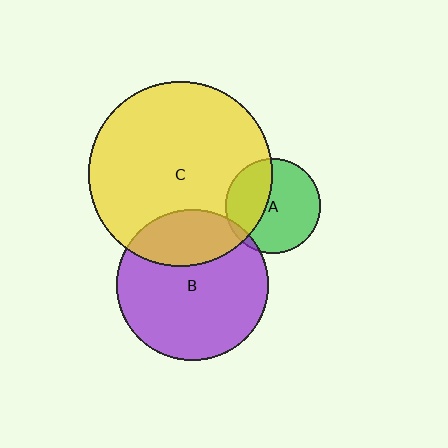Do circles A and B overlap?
Yes.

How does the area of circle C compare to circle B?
Approximately 1.5 times.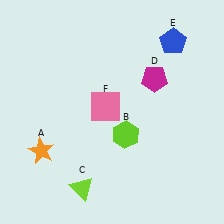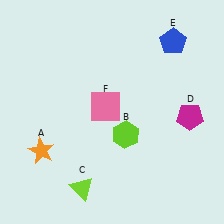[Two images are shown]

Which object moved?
The magenta pentagon (D) moved down.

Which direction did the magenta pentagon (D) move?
The magenta pentagon (D) moved down.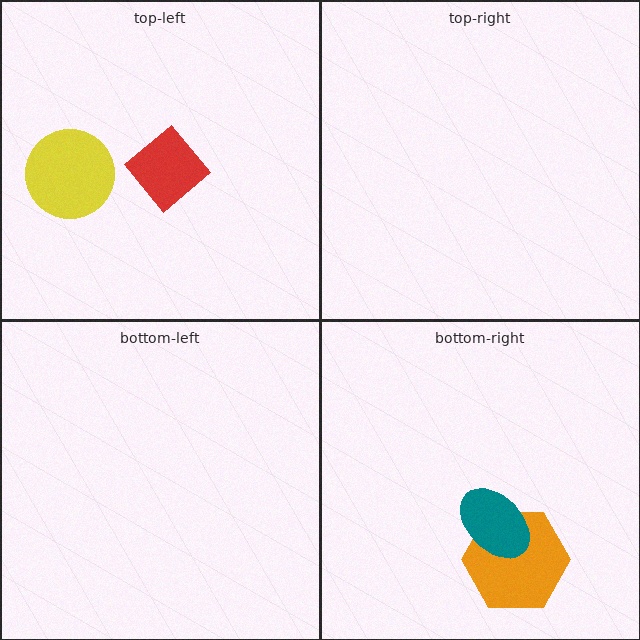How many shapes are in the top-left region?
2.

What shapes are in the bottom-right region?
The orange hexagon, the teal ellipse.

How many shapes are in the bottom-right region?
2.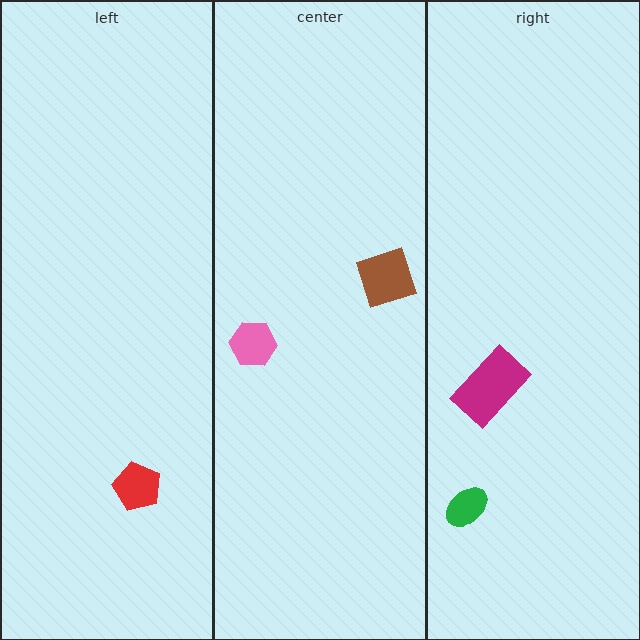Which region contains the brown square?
The center region.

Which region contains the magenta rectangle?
The right region.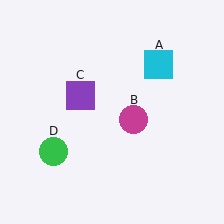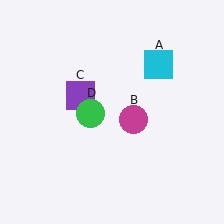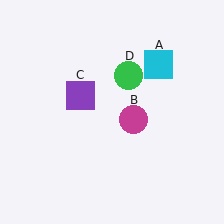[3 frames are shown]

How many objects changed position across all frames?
1 object changed position: green circle (object D).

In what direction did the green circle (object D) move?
The green circle (object D) moved up and to the right.